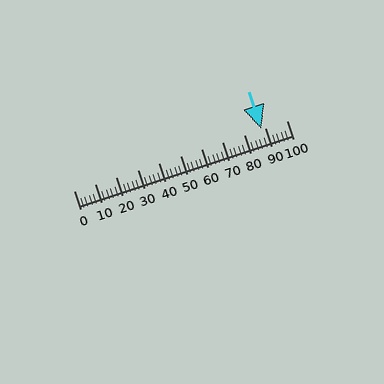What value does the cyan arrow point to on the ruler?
The cyan arrow points to approximately 88.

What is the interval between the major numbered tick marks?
The major tick marks are spaced 10 units apart.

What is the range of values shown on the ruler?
The ruler shows values from 0 to 100.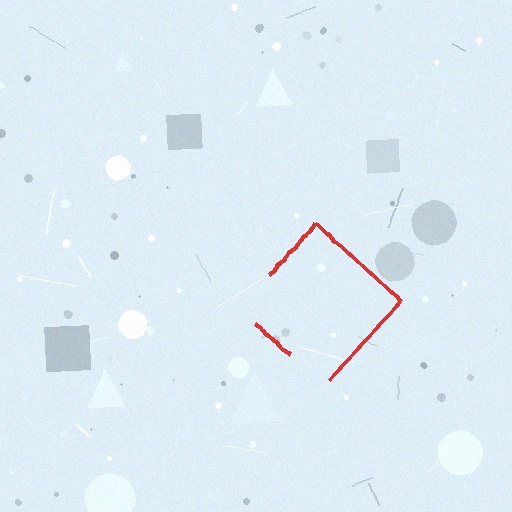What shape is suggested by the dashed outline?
The dashed outline suggests a diamond.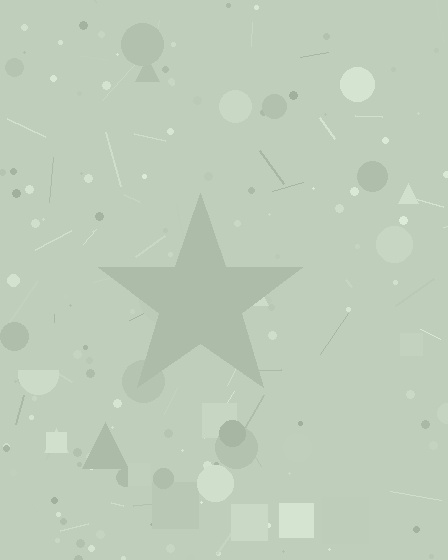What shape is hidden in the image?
A star is hidden in the image.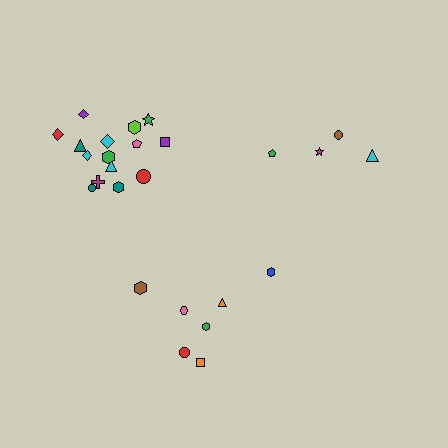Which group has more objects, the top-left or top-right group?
The top-left group.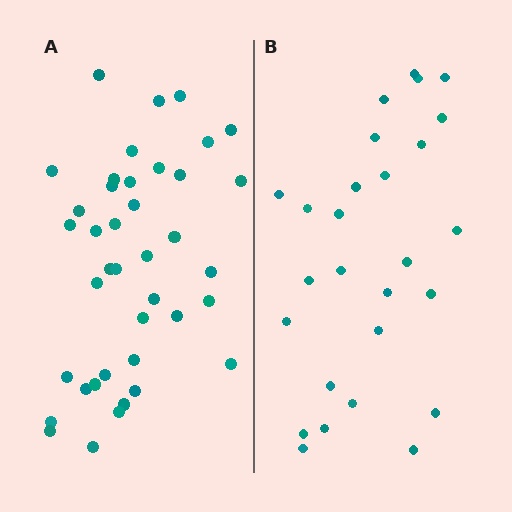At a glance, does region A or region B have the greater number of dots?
Region A (the left region) has more dots.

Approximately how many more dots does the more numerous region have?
Region A has approximately 15 more dots than region B.